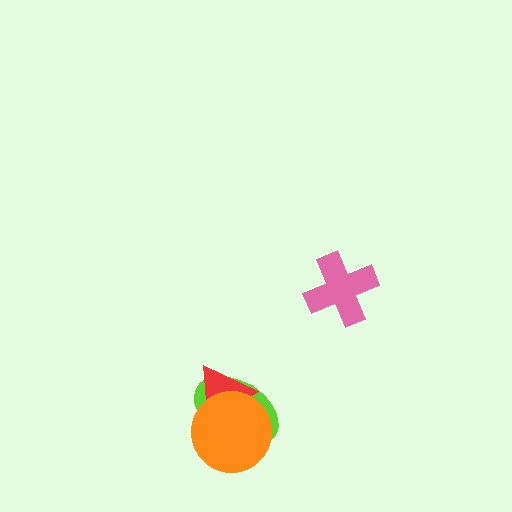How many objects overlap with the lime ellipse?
2 objects overlap with the lime ellipse.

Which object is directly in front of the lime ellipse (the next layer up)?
The red triangle is directly in front of the lime ellipse.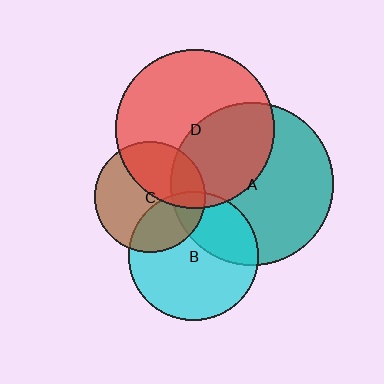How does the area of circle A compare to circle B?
Approximately 1.6 times.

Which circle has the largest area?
Circle A (teal).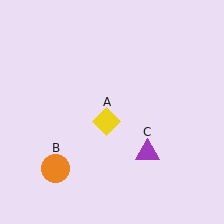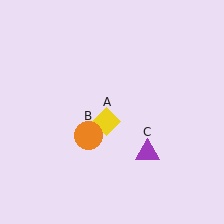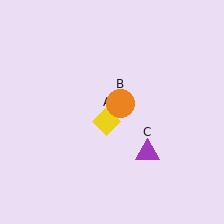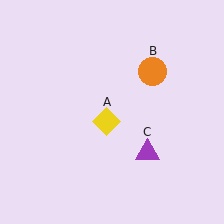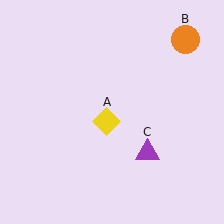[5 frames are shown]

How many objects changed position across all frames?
1 object changed position: orange circle (object B).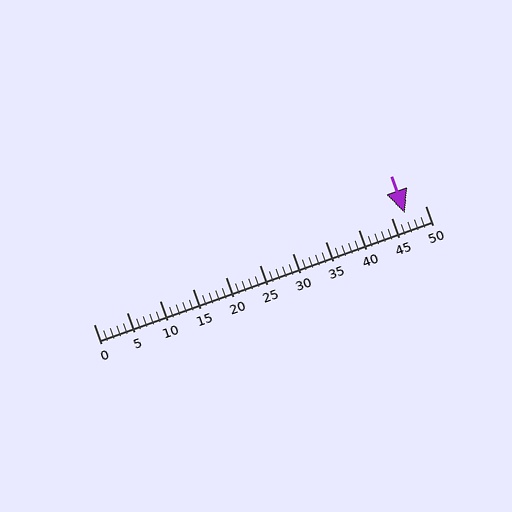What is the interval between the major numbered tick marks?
The major tick marks are spaced 5 units apart.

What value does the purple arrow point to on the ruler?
The purple arrow points to approximately 47.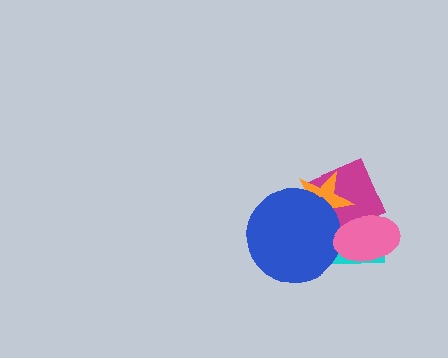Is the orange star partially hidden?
Yes, it is partially covered by another shape.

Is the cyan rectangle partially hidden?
Yes, it is partially covered by another shape.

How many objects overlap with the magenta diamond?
4 objects overlap with the magenta diamond.